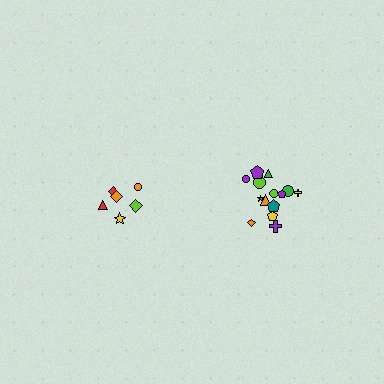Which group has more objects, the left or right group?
The right group.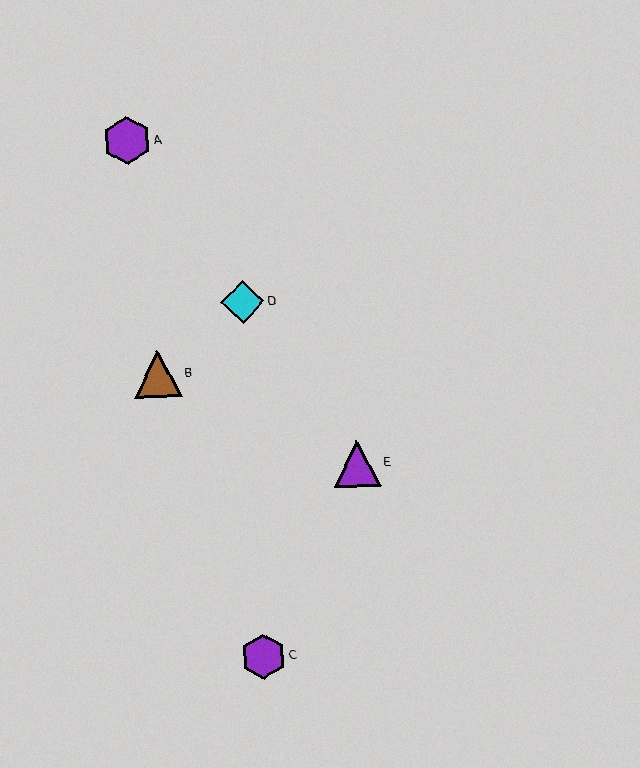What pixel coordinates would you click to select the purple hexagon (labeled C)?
Click at (263, 657) to select the purple hexagon C.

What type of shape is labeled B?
Shape B is a brown triangle.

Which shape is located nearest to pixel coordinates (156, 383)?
The brown triangle (labeled B) at (158, 374) is nearest to that location.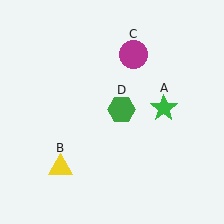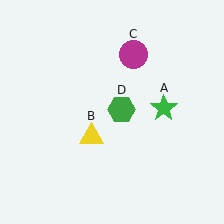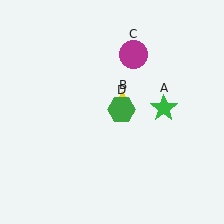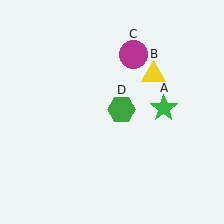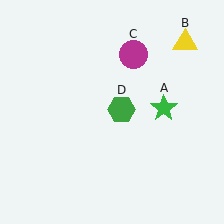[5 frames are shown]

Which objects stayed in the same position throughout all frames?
Green star (object A) and magenta circle (object C) and green hexagon (object D) remained stationary.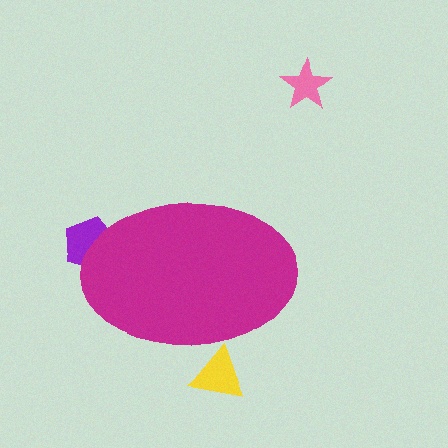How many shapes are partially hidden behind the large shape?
2 shapes are partially hidden.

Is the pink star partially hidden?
No, the pink star is fully visible.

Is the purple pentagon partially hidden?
Yes, the purple pentagon is partially hidden behind the magenta ellipse.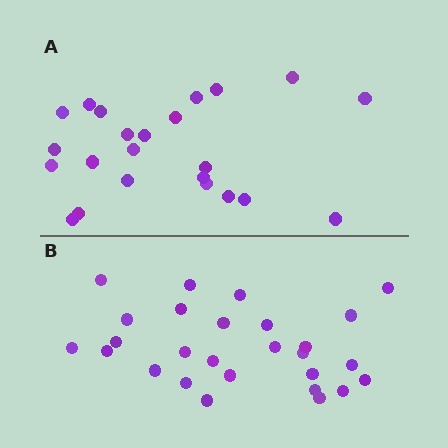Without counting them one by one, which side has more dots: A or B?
Region B (the bottom region) has more dots.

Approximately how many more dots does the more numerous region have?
Region B has about 4 more dots than region A.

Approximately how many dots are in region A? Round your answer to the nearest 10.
About 20 dots. (The exact count is 23, which rounds to 20.)